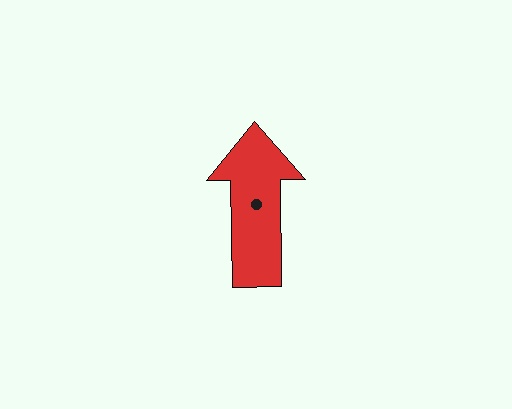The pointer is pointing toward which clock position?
Roughly 12 o'clock.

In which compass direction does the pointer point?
North.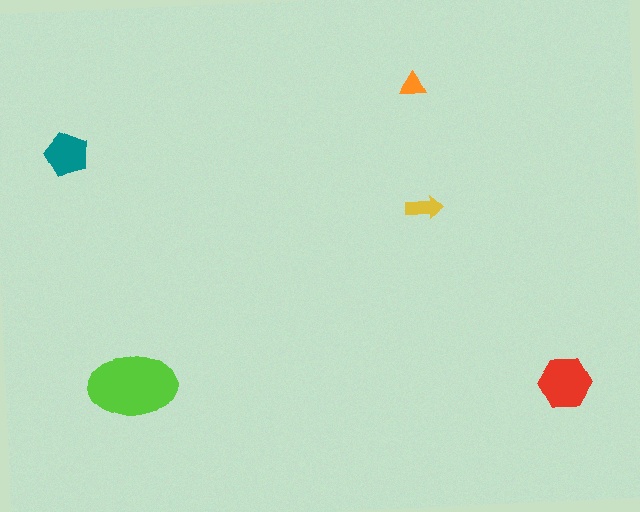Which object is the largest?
The lime ellipse.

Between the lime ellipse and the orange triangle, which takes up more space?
The lime ellipse.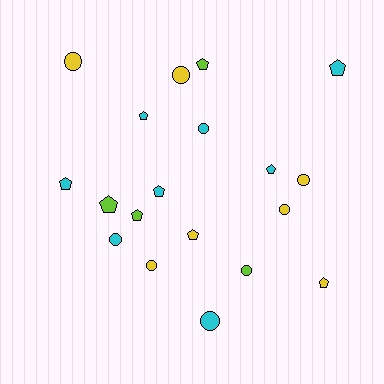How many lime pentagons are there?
There are 3 lime pentagons.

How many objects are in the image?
There are 19 objects.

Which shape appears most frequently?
Pentagon, with 10 objects.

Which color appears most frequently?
Cyan, with 8 objects.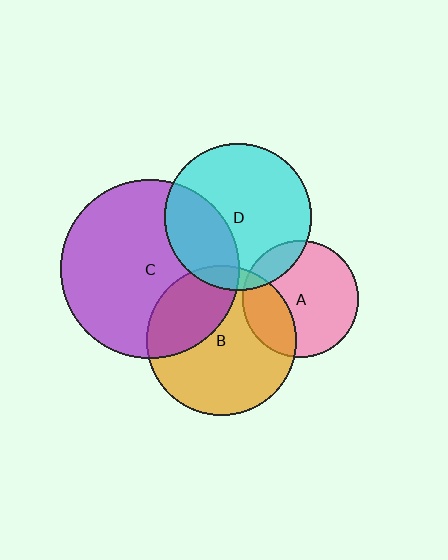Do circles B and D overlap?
Yes.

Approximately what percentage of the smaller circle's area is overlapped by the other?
Approximately 10%.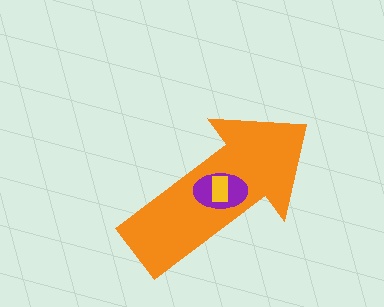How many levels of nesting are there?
3.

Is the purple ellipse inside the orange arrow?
Yes.